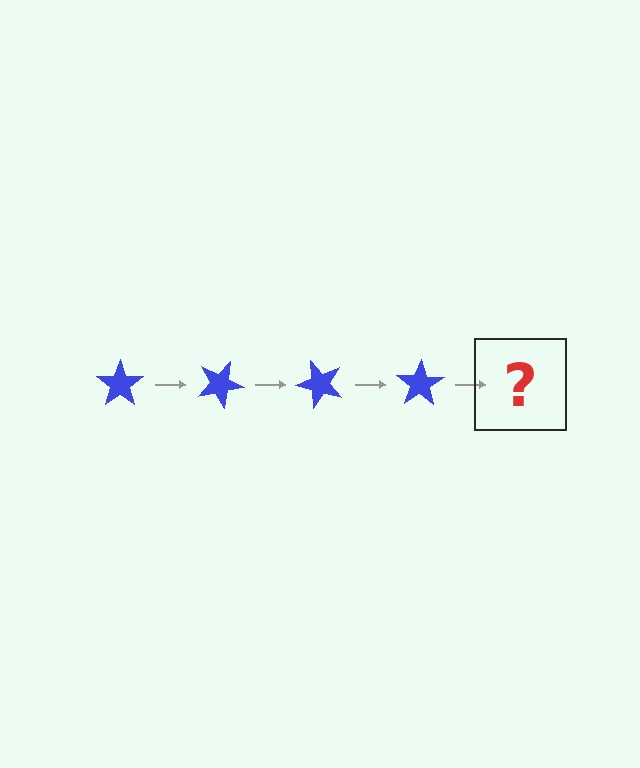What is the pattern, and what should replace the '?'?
The pattern is that the star rotates 25 degrees each step. The '?' should be a blue star rotated 100 degrees.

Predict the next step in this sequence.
The next step is a blue star rotated 100 degrees.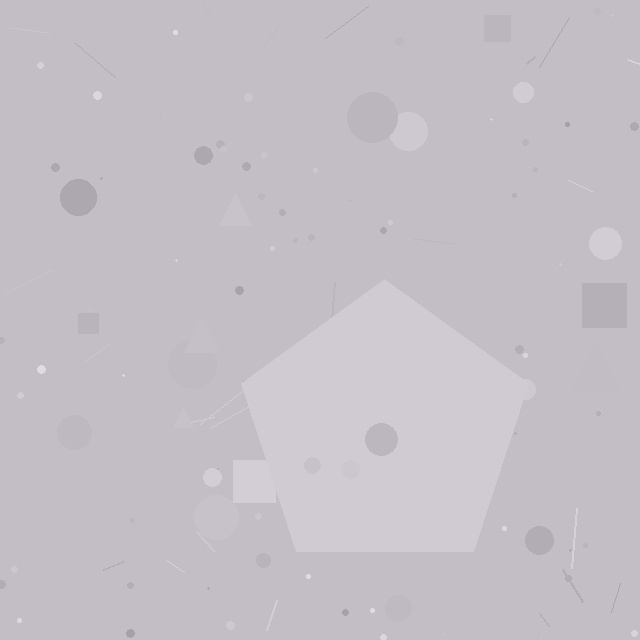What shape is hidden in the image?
A pentagon is hidden in the image.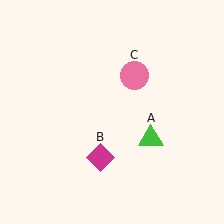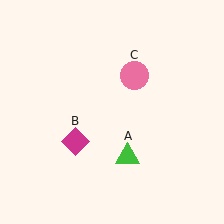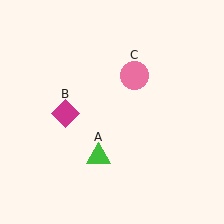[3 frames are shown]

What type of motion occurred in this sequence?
The green triangle (object A), magenta diamond (object B) rotated clockwise around the center of the scene.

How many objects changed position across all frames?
2 objects changed position: green triangle (object A), magenta diamond (object B).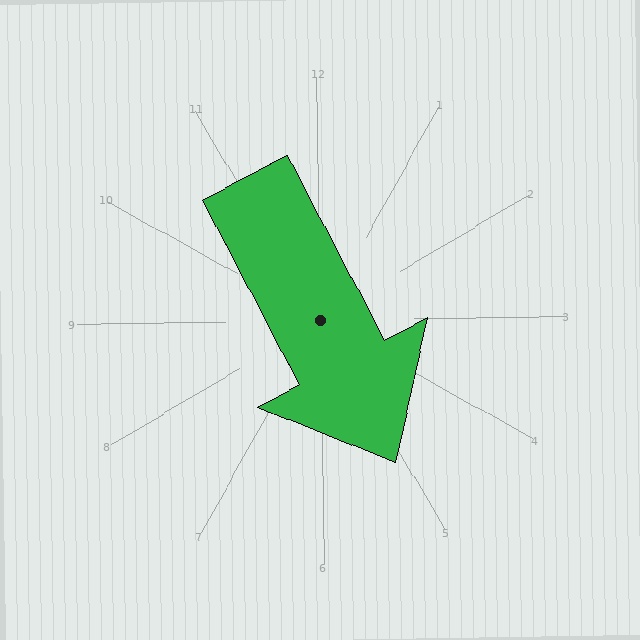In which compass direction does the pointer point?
Southeast.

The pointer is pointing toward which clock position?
Roughly 5 o'clock.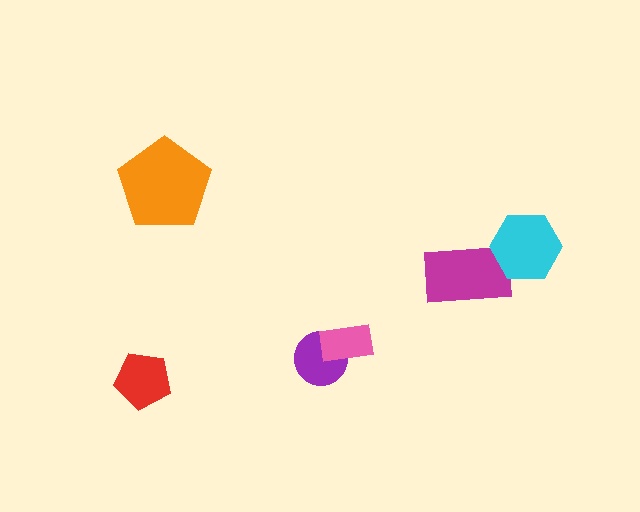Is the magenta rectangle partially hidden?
Yes, it is partially covered by another shape.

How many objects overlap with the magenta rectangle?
1 object overlaps with the magenta rectangle.